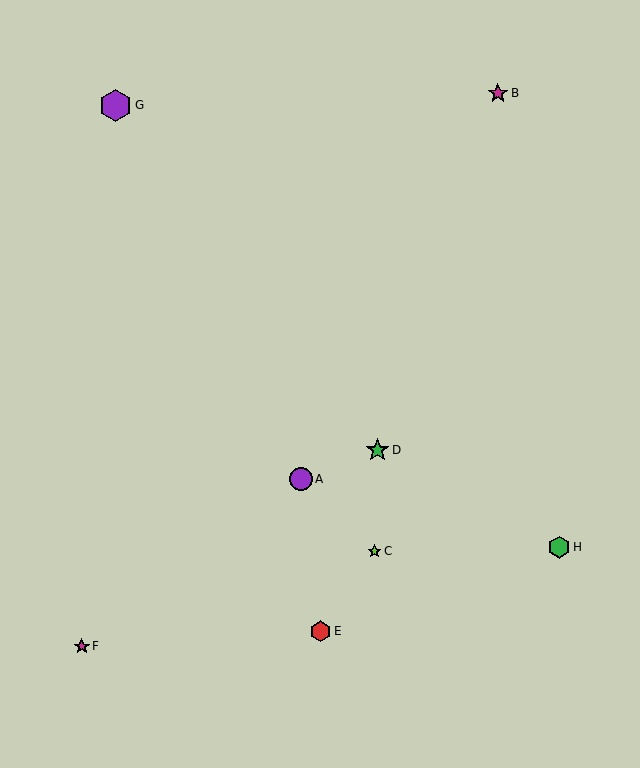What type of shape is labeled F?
Shape F is a magenta star.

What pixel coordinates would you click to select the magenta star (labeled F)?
Click at (82, 646) to select the magenta star F.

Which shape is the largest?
The purple hexagon (labeled G) is the largest.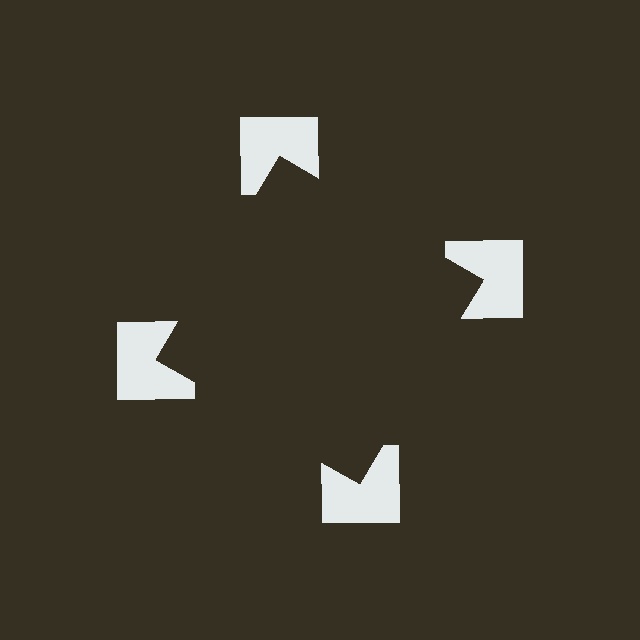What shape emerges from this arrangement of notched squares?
An illusory square — its edges are inferred from the aligned wedge cuts in the notched squares, not physically drawn.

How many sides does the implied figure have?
4 sides.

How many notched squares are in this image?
There are 4 — one at each vertex of the illusory square.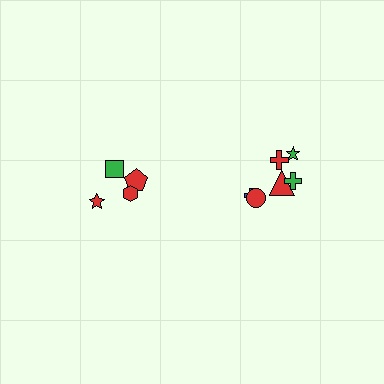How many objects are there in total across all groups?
There are 10 objects.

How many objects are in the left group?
There are 4 objects.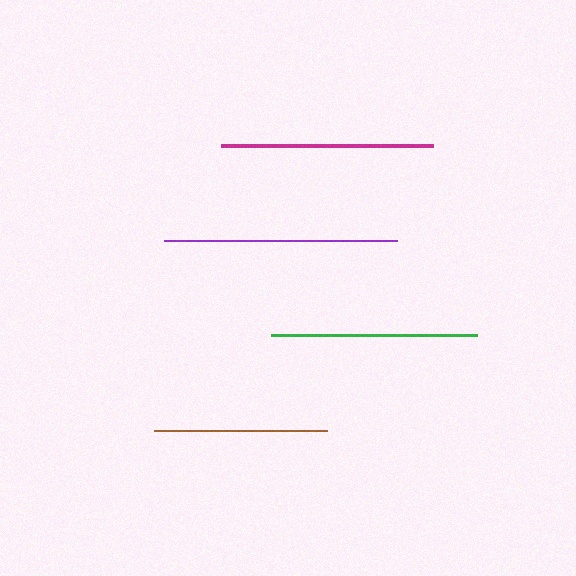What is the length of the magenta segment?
The magenta segment is approximately 212 pixels long.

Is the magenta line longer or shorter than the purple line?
The purple line is longer than the magenta line.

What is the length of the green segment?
The green segment is approximately 207 pixels long.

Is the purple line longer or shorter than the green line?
The purple line is longer than the green line.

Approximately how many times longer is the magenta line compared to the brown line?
The magenta line is approximately 1.2 times the length of the brown line.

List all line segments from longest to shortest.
From longest to shortest: purple, magenta, green, brown.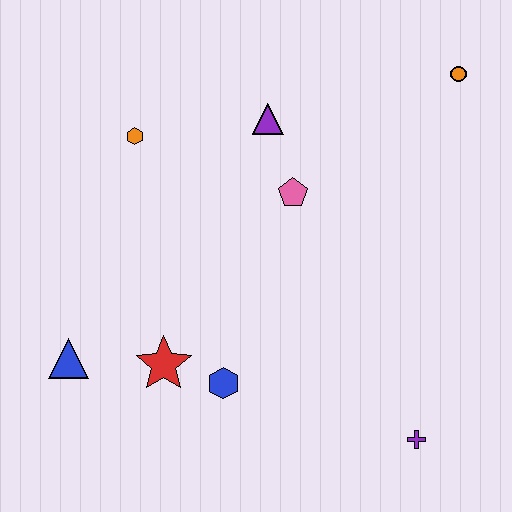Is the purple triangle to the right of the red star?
Yes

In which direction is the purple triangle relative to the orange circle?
The purple triangle is to the left of the orange circle.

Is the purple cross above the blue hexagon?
No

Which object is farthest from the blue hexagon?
The orange circle is farthest from the blue hexagon.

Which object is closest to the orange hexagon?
The purple triangle is closest to the orange hexagon.